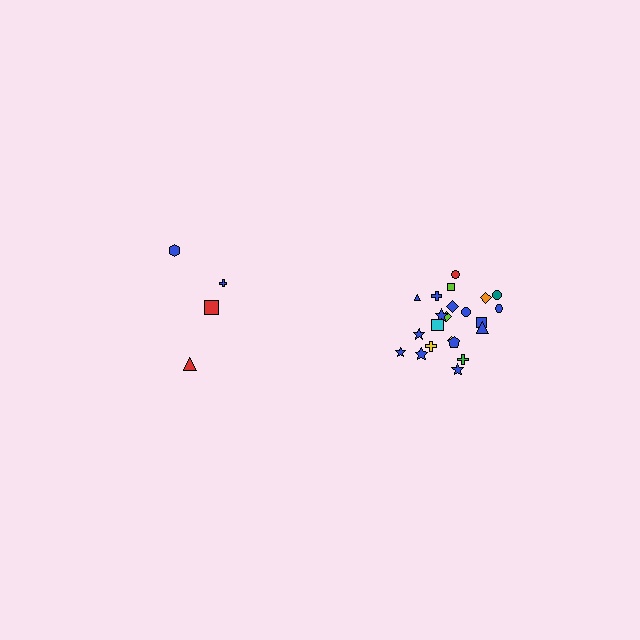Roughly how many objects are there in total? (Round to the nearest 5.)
Roughly 25 objects in total.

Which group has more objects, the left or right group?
The right group.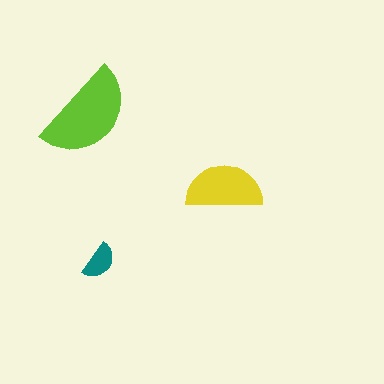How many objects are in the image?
There are 3 objects in the image.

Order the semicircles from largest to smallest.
the lime one, the yellow one, the teal one.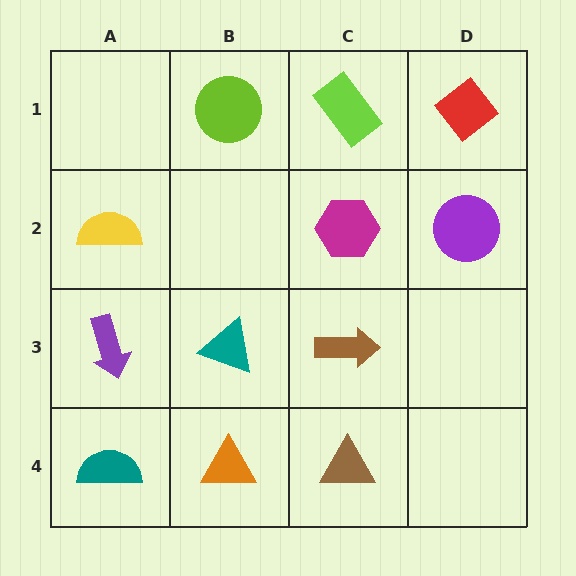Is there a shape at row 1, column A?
No, that cell is empty.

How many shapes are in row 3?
3 shapes.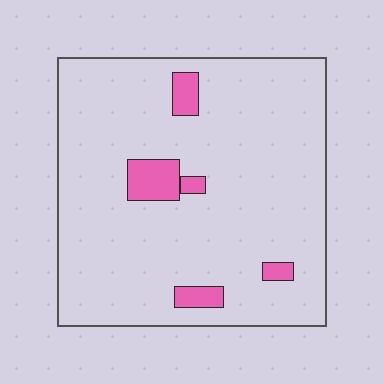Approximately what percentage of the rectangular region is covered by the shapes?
Approximately 10%.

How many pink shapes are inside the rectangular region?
5.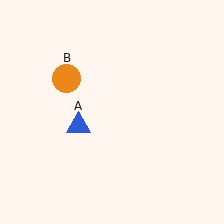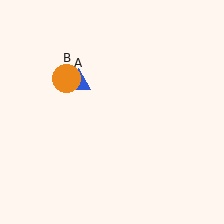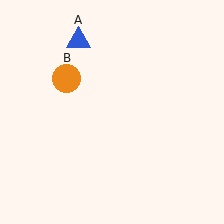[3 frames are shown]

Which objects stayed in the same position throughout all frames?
Orange circle (object B) remained stationary.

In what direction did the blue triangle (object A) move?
The blue triangle (object A) moved up.